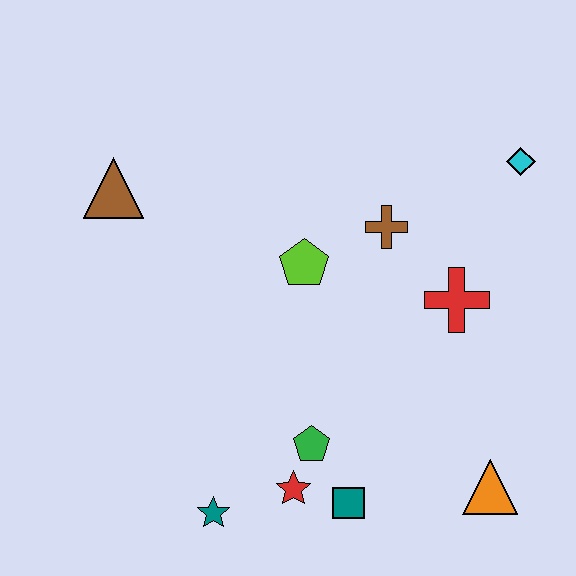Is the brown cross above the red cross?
Yes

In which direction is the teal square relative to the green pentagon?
The teal square is below the green pentagon.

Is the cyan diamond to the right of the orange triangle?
Yes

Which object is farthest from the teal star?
The cyan diamond is farthest from the teal star.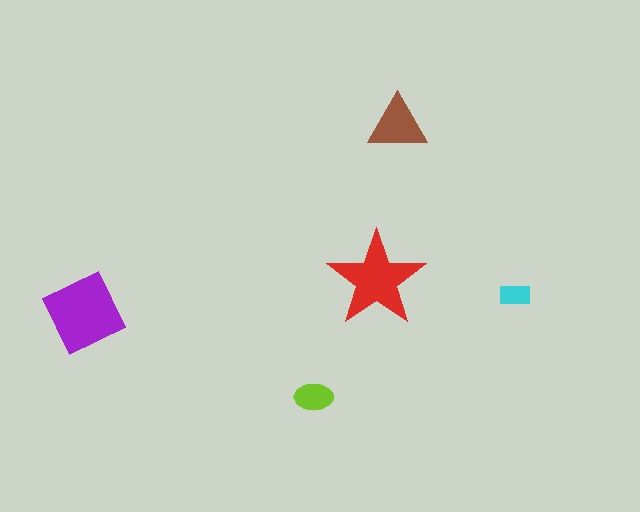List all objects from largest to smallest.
The purple diamond, the red star, the brown triangle, the lime ellipse, the cyan rectangle.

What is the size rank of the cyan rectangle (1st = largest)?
5th.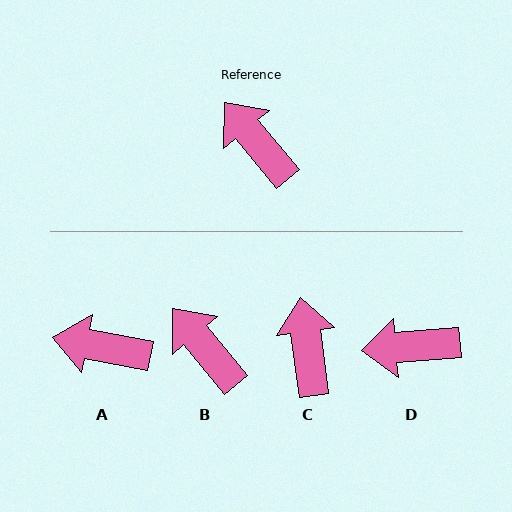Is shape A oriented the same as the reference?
No, it is off by about 39 degrees.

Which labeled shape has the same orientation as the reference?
B.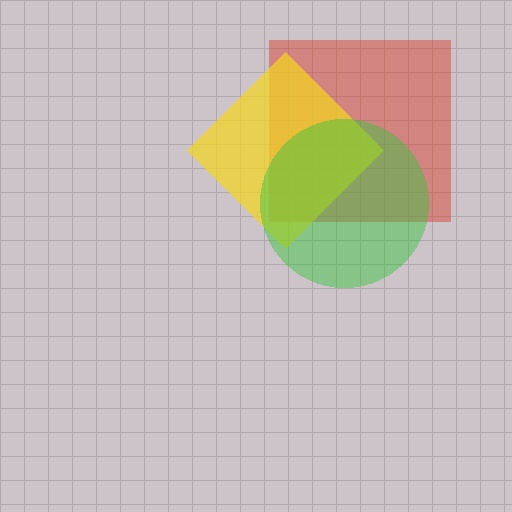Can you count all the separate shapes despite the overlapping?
Yes, there are 3 separate shapes.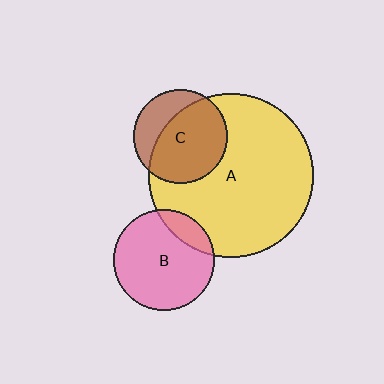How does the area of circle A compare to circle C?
Approximately 3.1 times.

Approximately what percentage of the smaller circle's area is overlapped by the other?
Approximately 70%.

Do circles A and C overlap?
Yes.